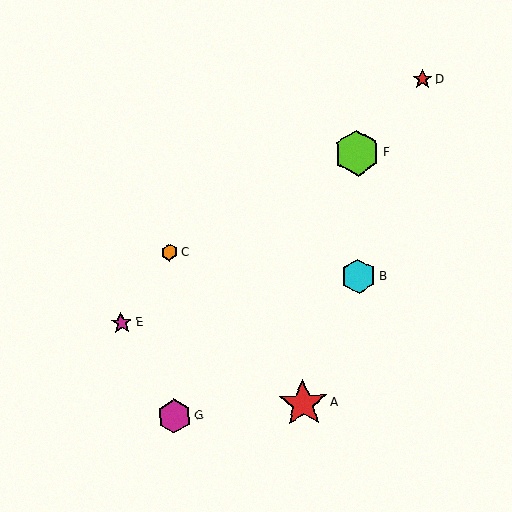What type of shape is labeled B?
Shape B is a cyan hexagon.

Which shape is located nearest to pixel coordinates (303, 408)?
The red star (labeled A) at (303, 404) is nearest to that location.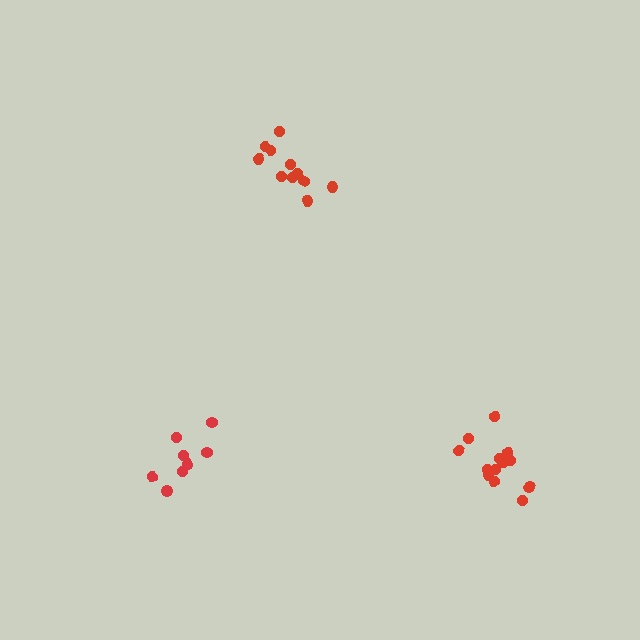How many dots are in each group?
Group 1: 13 dots, Group 2: 8 dots, Group 3: 11 dots (32 total).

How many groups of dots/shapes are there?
There are 3 groups.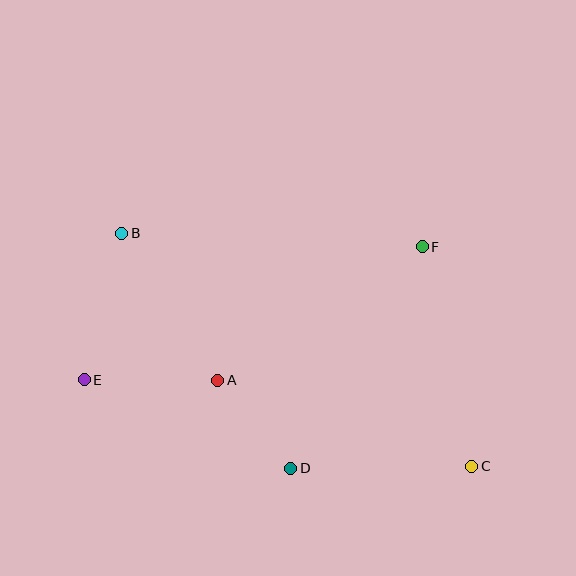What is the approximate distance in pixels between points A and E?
The distance between A and E is approximately 134 pixels.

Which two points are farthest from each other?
Points B and C are farthest from each other.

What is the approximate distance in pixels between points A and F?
The distance between A and F is approximately 244 pixels.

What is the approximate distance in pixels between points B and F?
The distance between B and F is approximately 301 pixels.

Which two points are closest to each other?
Points A and D are closest to each other.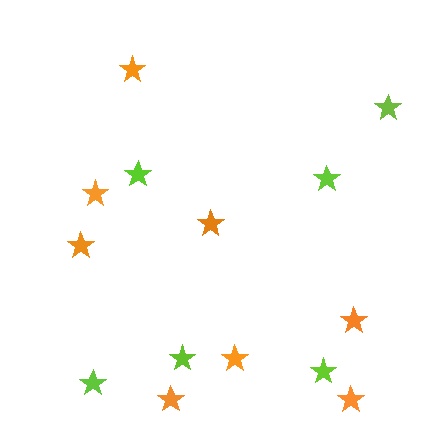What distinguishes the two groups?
There are 2 groups: one group of lime stars (6) and one group of orange stars (8).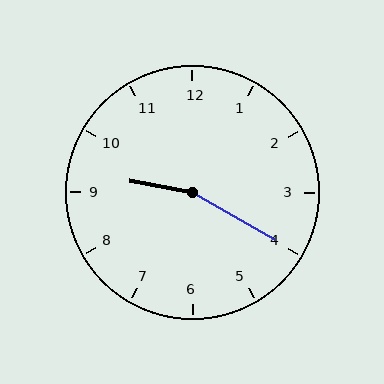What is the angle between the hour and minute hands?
Approximately 160 degrees.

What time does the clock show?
9:20.